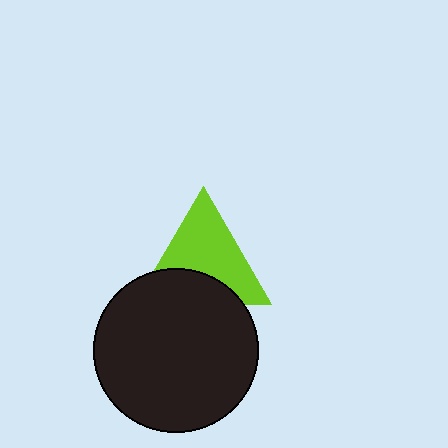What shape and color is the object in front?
The object in front is a black circle.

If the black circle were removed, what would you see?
You would see the complete lime triangle.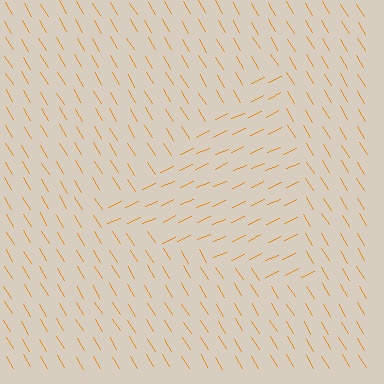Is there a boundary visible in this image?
Yes, there is a texture boundary formed by a change in line orientation.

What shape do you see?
I see a triangle.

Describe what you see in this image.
The image is filled with small orange line segments. A triangle region in the image has lines oriented differently from the surrounding lines, creating a visible texture boundary.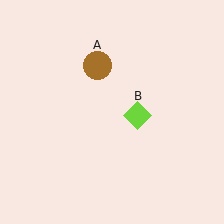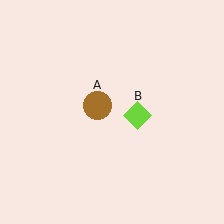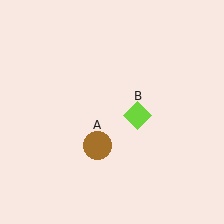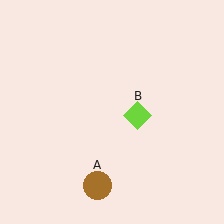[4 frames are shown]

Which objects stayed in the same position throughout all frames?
Lime diamond (object B) remained stationary.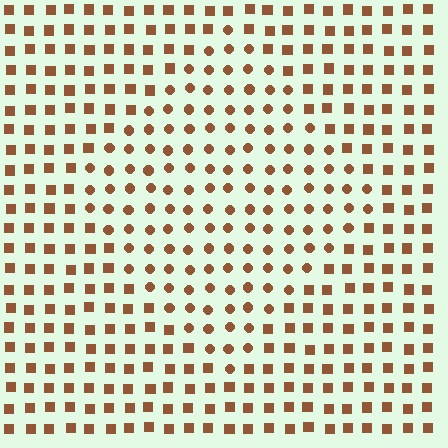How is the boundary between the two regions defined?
The boundary is defined by a change in element shape: circles inside vs. squares outside. All elements share the same color and spacing.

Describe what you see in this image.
The image is filled with small brown elements arranged in a uniform grid. A diamond-shaped region contains circles, while the surrounding area contains squares. The boundary is defined purely by the change in element shape.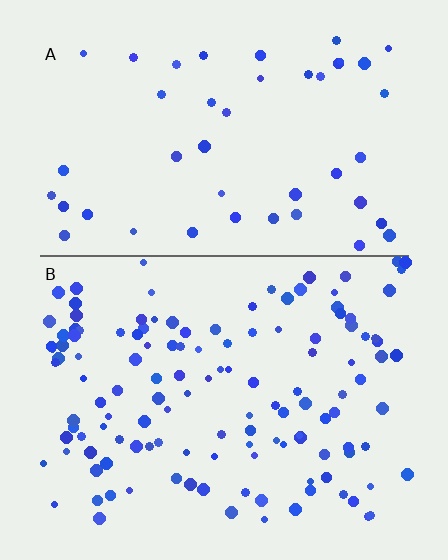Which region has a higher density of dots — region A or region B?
B (the bottom).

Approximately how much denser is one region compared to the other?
Approximately 2.9× — region B over region A.